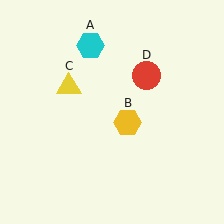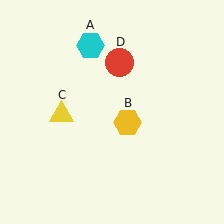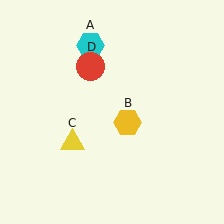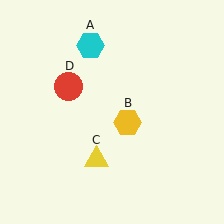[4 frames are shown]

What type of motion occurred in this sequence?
The yellow triangle (object C), red circle (object D) rotated counterclockwise around the center of the scene.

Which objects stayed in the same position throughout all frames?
Cyan hexagon (object A) and yellow hexagon (object B) remained stationary.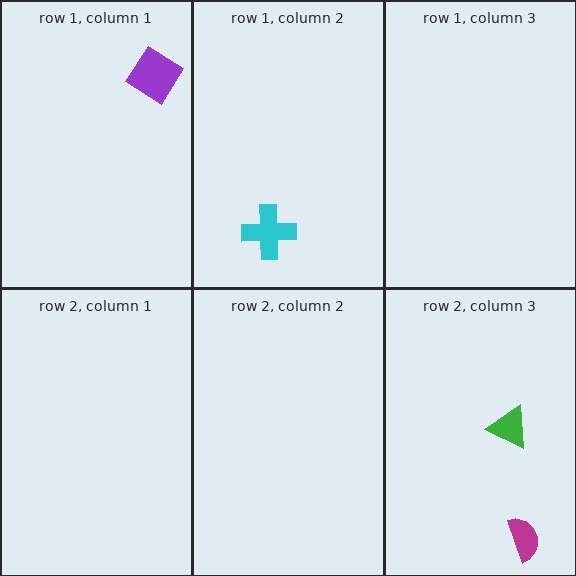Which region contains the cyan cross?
The row 1, column 2 region.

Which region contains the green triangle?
The row 2, column 3 region.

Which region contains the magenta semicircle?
The row 2, column 3 region.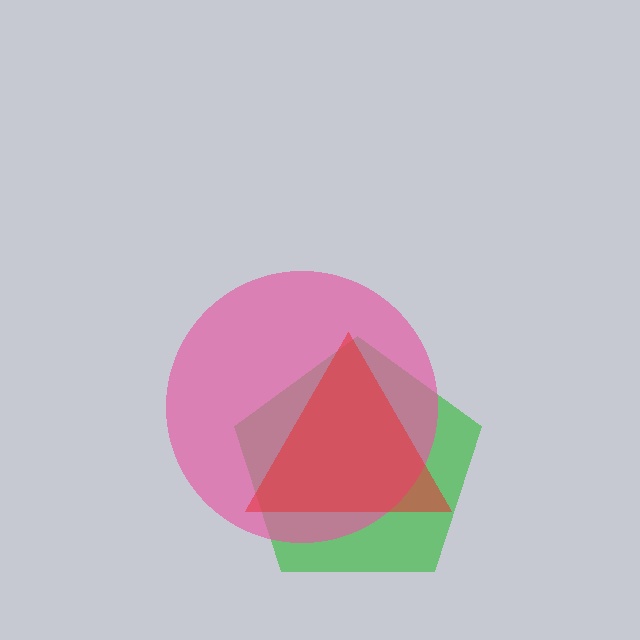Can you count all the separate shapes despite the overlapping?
Yes, there are 3 separate shapes.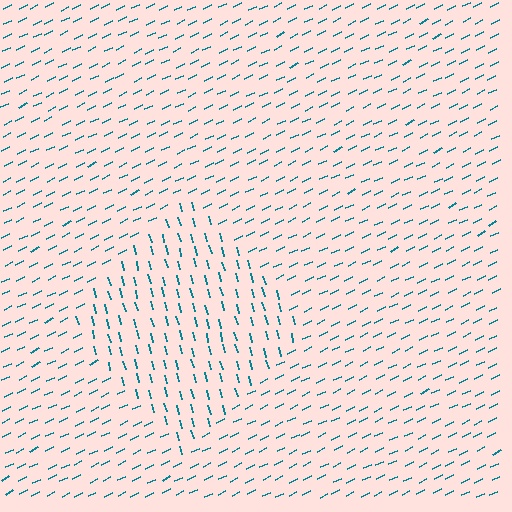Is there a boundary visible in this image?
Yes, there is a texture boundary formed by a change in line orientation.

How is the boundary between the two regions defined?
The boundary is defined purely by a change in line orientation (approximately 79 degrees difference). All lines are the same color and thickness.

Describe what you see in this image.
The image is filled with small teal line segments. A diamond region in the image has lines oriented differently from the surrounding lines, creating a visible texture boundary.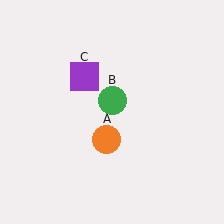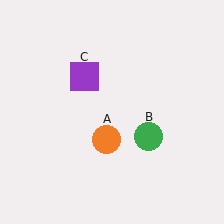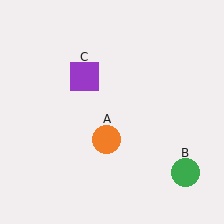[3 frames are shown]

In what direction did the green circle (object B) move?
The green circle (object B) moved down and to the right.